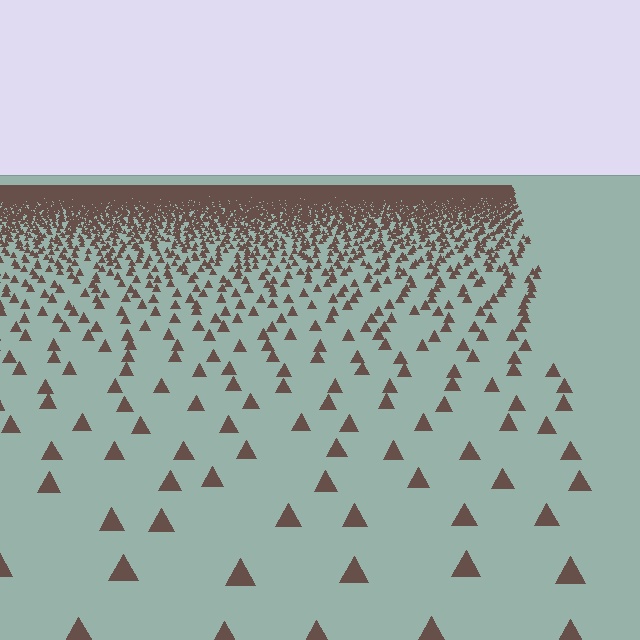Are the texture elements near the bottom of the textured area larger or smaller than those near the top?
Larger. Near the bottom, elements are closer to the viewer and appear at a bigger on-screen size.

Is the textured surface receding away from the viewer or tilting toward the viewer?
The surface is receding away from the viewer. Texture elements get smaller and denser toward the top.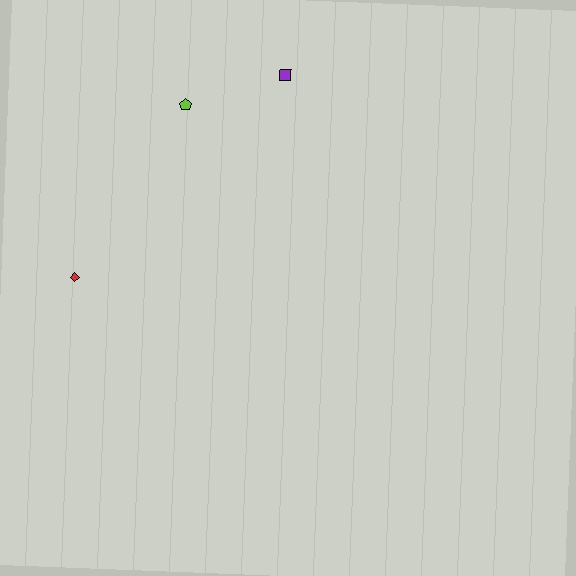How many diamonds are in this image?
There is 1 diamond.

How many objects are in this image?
There are 3 objects.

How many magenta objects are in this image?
There are no magenta objects.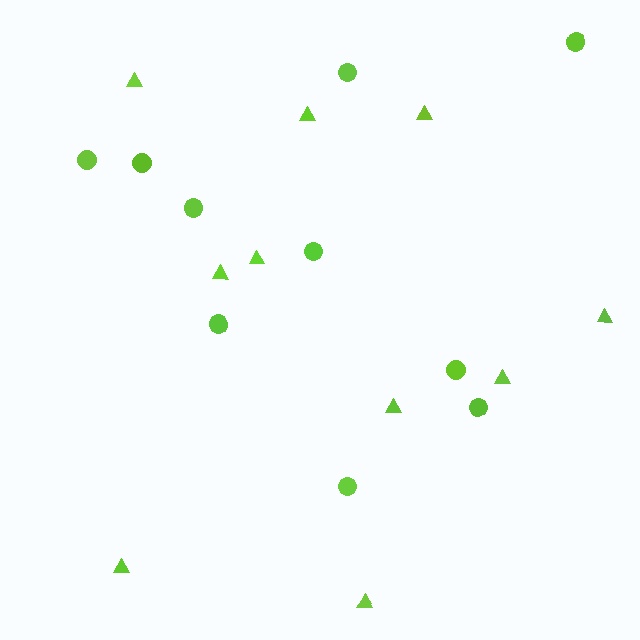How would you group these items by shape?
There are 2 groups: one group of circles (10) and one group of triangles (10).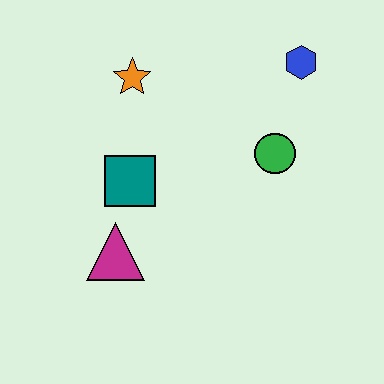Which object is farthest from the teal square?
The blue hexagon is farthest from the teal square.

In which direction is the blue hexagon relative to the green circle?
The blue hexagon is above the green circle.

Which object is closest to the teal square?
The magenta triangle is closest to the teal square.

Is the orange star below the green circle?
No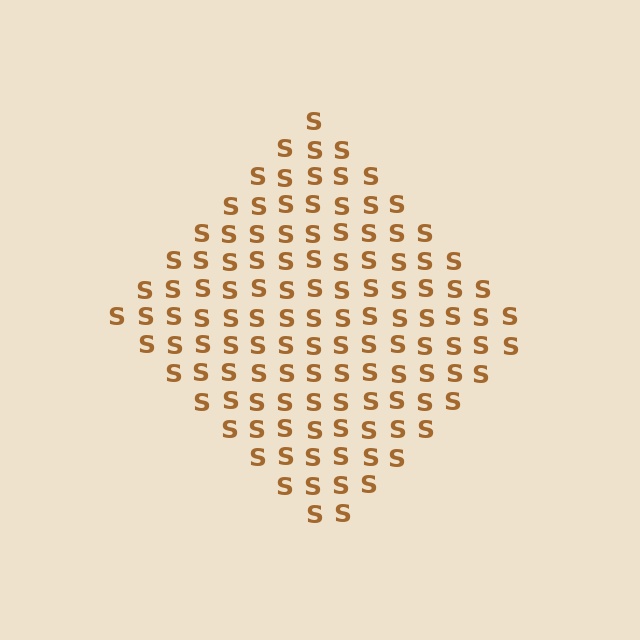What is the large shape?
The large shape is a diamond.